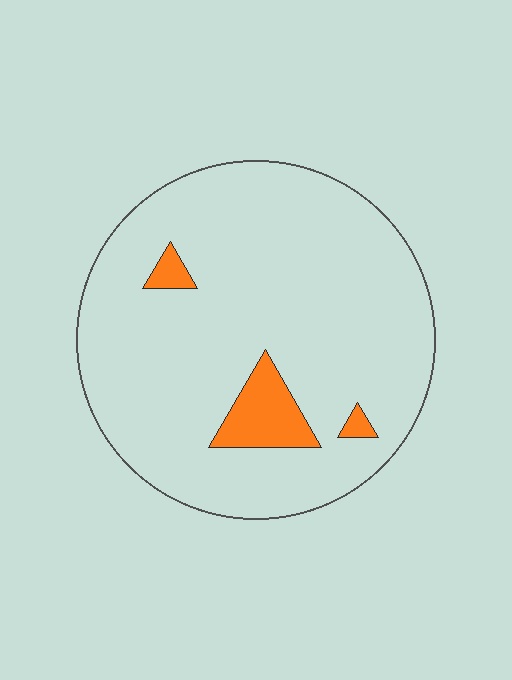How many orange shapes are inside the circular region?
3.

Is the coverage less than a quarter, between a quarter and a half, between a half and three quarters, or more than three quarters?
Less than a quarter.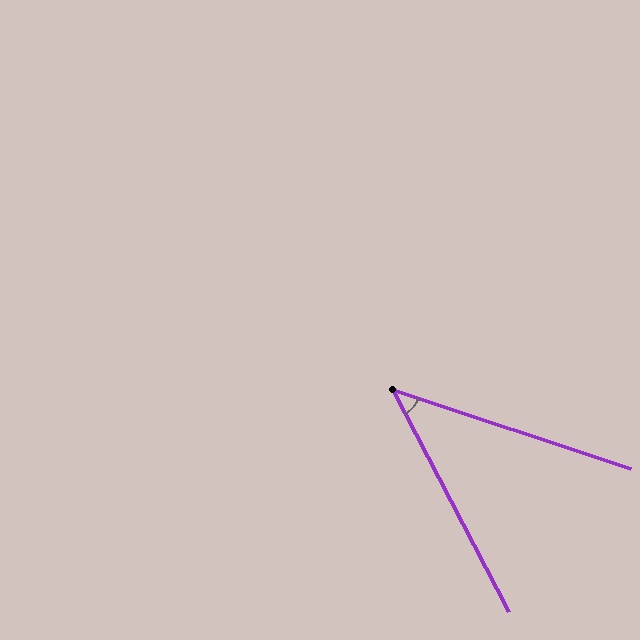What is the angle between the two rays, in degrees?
Approximately 44 degrees.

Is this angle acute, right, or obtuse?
It is acute.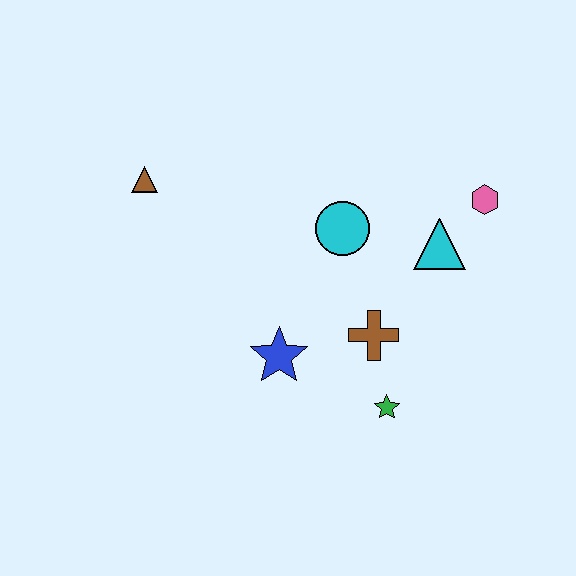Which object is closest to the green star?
The brown cross is closest to the green star.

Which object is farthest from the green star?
The brown triangle is farthest from the green star.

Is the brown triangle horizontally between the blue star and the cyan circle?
No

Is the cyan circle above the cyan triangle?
Yes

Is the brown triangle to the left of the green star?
Yes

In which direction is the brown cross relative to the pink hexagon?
The brown cross is below the pink hexagon.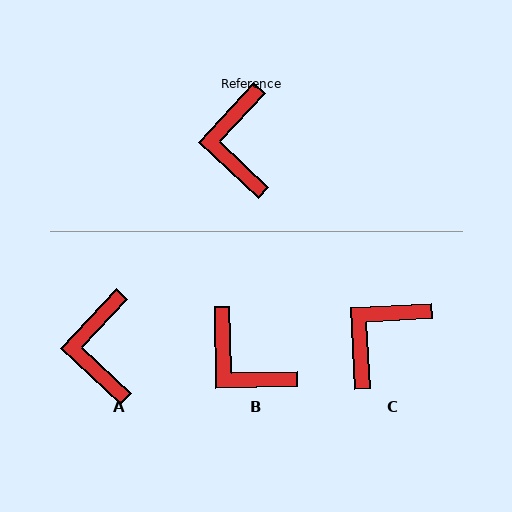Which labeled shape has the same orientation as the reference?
A.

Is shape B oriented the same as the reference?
No, it is off by about 44 degrees.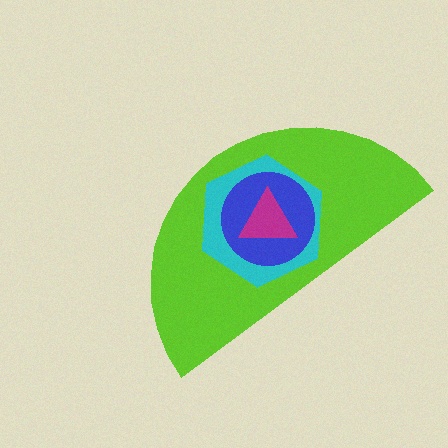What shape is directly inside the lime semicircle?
The cyan hexagon.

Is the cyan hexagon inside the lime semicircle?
Yes.